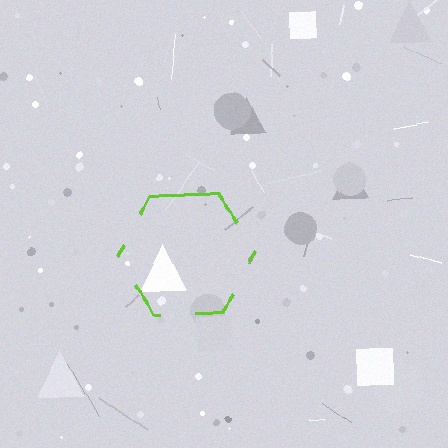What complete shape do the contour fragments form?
The contour fragments form a hexagon.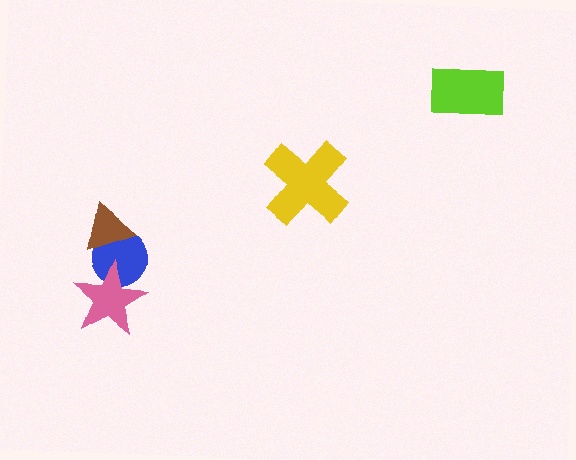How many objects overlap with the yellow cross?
0 objects overlap with the yellow cross.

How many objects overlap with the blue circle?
2 objects overlap with the blue circle.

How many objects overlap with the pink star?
1 object overlaps with the pink star.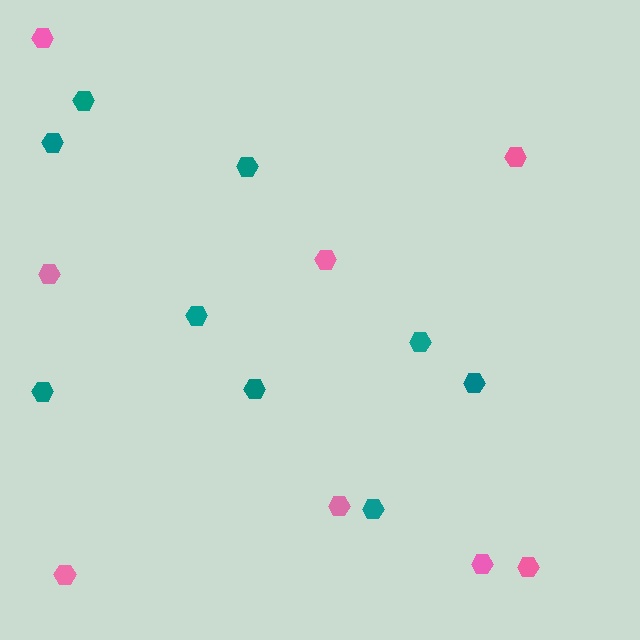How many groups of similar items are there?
There are 2 groups: one group of pink hexagons (8) and one group of teal hexagons (9).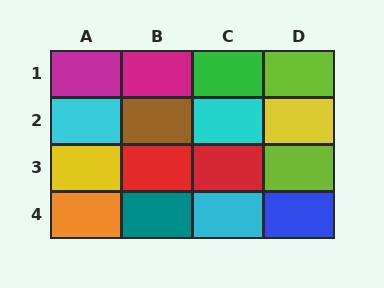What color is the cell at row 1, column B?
Magenta.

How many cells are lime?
2 cells are lime.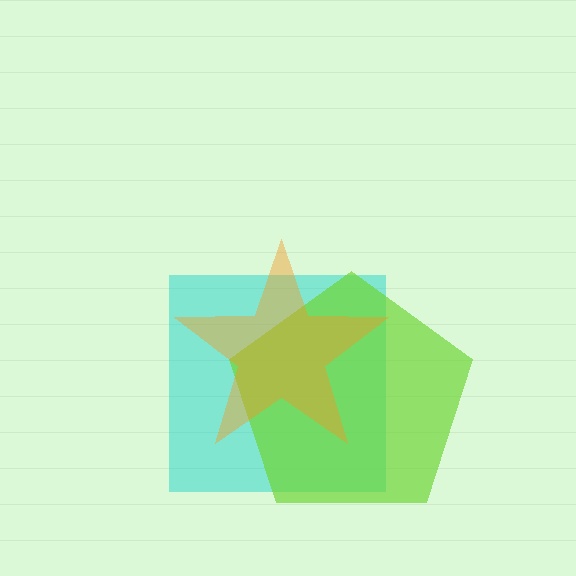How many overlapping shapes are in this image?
There are 3 overlapping shapes in the image.